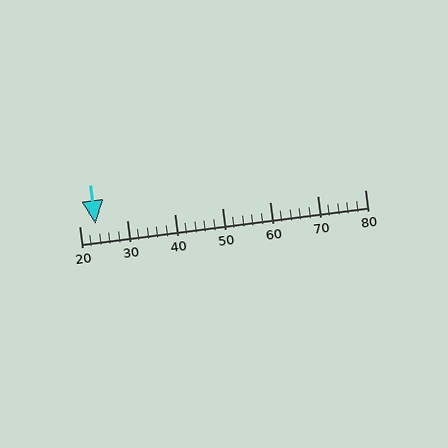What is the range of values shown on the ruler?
The ruler shows values from 20 to 80.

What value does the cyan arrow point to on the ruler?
The cyan arrow points to approximately 23.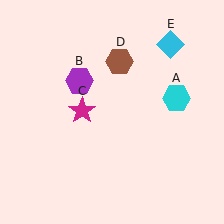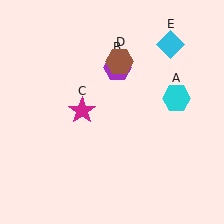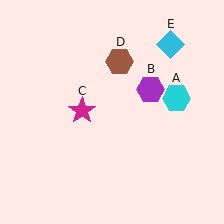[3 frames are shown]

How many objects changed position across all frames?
1 object changed position: purple hexagon (object B).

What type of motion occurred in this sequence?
The purple hexagon (object B) rotated clockwise around the center of the scene.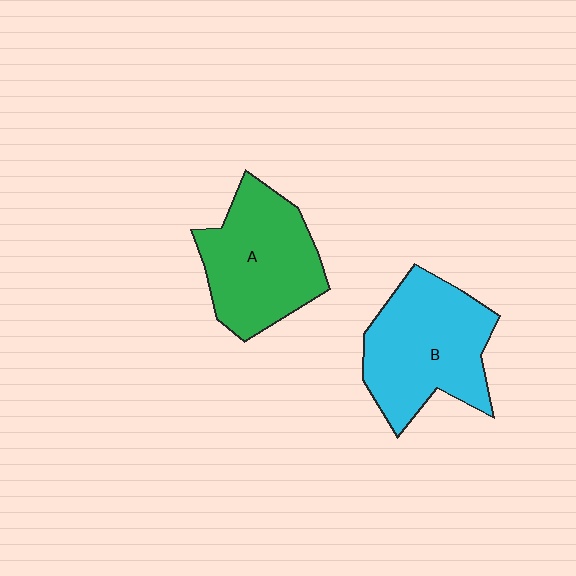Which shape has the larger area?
Shape B (cyan).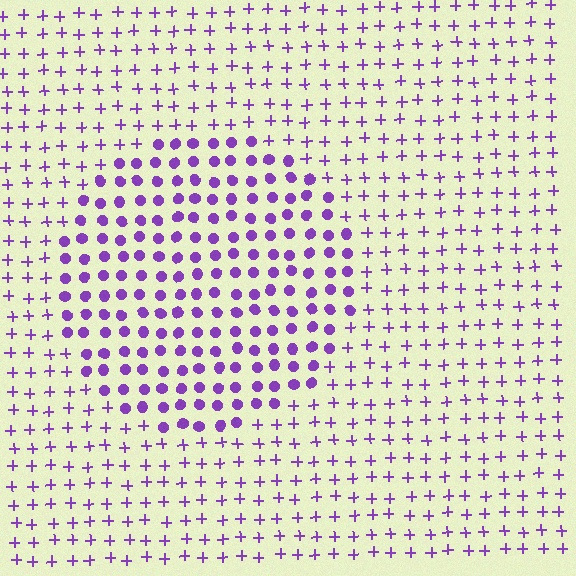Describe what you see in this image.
The image is filled with small purple elements arranged in a uniform grid. A circle-shaped region contains circles, while the surrounding area contains plus signs. The boundary is defined purely by the change in element shape.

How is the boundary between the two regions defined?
The boundary is defined by a change in element shape: circles inside vs. plus signs outside. All elements share the same color and spacing.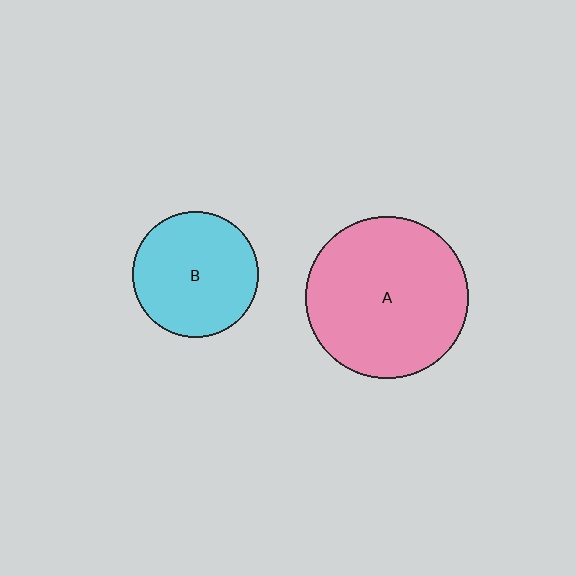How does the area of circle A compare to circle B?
Approximately 1.7 times.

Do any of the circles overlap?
No, none of the circles overlap.